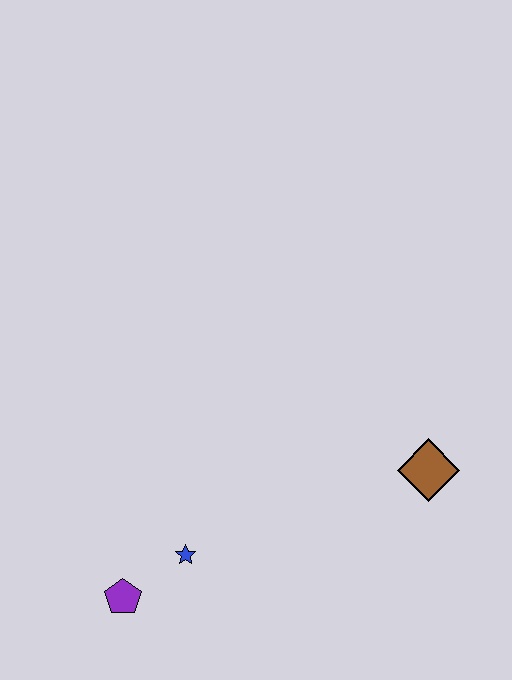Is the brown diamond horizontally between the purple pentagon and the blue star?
No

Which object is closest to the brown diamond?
The blue star is closest to the brown diamond.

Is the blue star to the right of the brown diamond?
No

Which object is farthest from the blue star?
The brown diamond is farthest from the blue star.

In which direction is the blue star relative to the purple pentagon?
The blue star is to the right of the purple pentagon.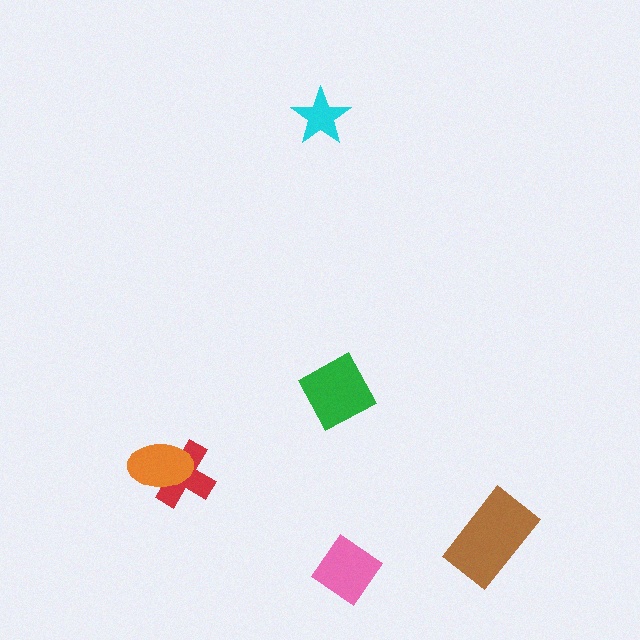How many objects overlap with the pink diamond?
0 objects overlap with the pink diamond.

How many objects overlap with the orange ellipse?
1 object overlaps with the orange ellipse.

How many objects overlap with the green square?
0 objects overlap with the green square.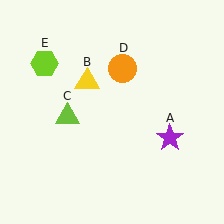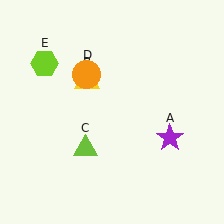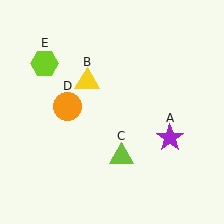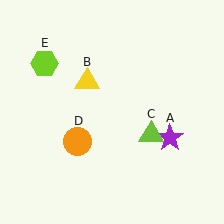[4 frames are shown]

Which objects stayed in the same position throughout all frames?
Purple star (object A) and yellow triangle (object B) and lime hexagon (object E) remained stationary.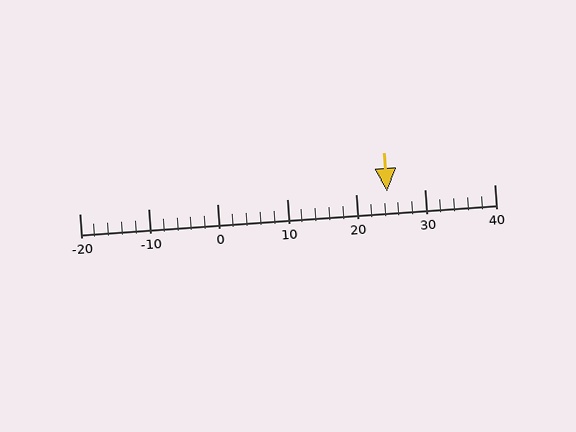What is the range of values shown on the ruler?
The ruler shows values from -20 to 40.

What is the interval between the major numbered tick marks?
The major tick marks are spaced 10 units apart.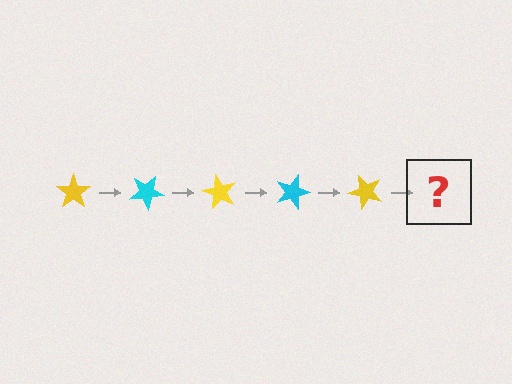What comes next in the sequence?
The next element should be a cyan star, rotated 150 degrees from the start.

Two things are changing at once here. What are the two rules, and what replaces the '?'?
The two rules are that it rotates 30 degrees each step and the color cycles through yellow and cyan. The '?' should be a cyan star, rotated 150 degrees from the start.